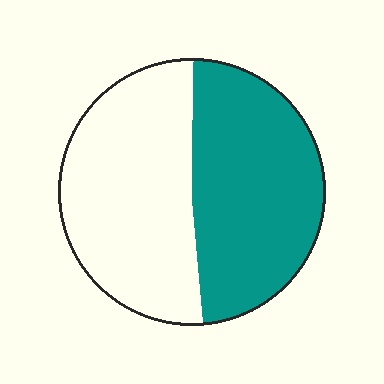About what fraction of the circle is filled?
About one half (1/2).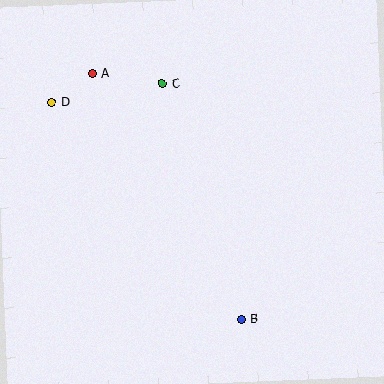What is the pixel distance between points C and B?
The distance between C and B is 248 pixels.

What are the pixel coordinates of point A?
Point A is at (93, 74).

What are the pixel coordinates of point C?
Point C is at (162, 84).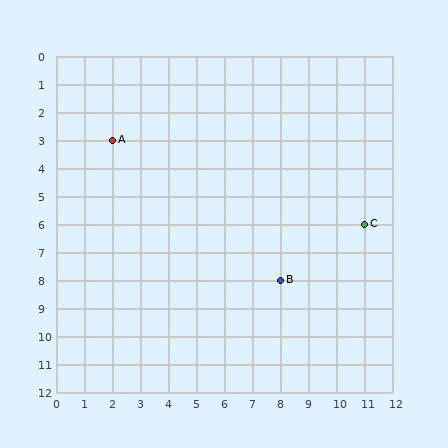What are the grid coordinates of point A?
Point A is at grid coordinates (2, 3).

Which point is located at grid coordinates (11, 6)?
Point C is at (11, 6).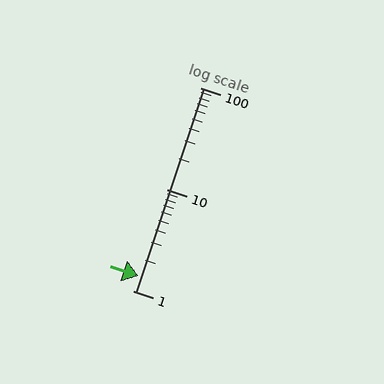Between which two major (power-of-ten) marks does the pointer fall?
The pointer is between 1 and 10.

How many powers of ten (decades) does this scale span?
The scale spans 2 decades, from 1 to 100.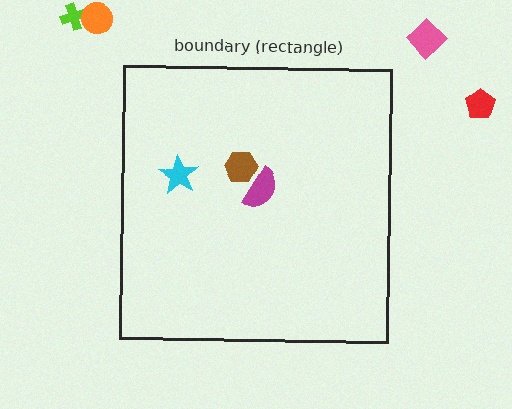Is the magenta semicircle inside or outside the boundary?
Inside.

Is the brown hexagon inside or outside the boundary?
Inside.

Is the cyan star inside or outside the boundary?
Inside.